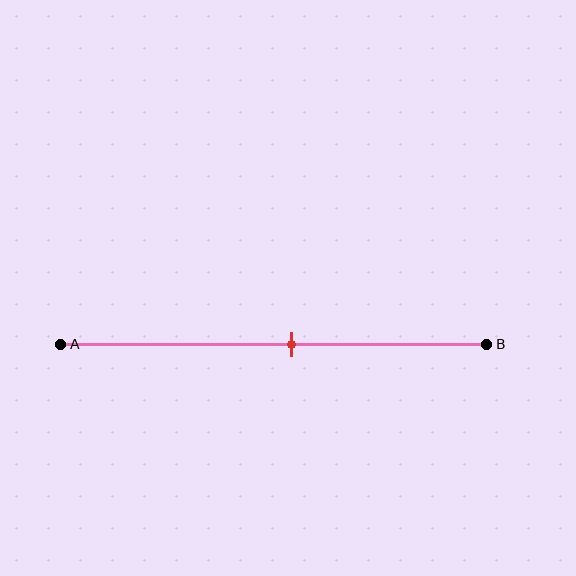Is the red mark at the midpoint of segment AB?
No, the mark is at about 55% from A, not at the 50% midpoint.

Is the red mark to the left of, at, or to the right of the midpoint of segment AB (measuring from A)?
The red mark is to the right of the midpoint of segment AB.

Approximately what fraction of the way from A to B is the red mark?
The red mark is approximately 55% of the way from A to B.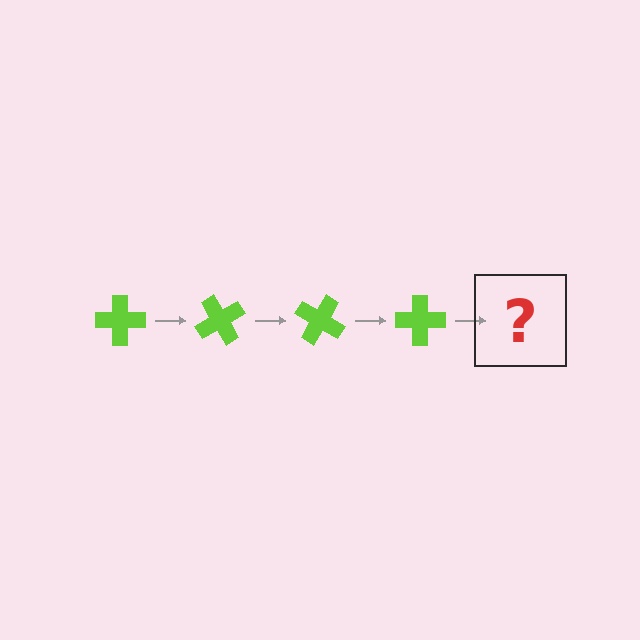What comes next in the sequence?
The next element should be a lime cross rotated 240 degrees.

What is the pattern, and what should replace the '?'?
The pattern is that the cross rotates 60 degrees each step. The '?' should be a lime cross rotated 240 degrees.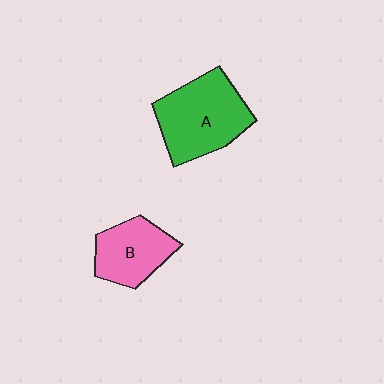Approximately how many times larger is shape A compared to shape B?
Approximately 1.5 times.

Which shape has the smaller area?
Shape B (pink).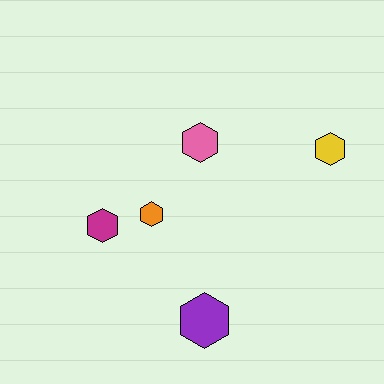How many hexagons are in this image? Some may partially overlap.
There are 5 hexagons.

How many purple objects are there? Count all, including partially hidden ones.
There is 1 purple object.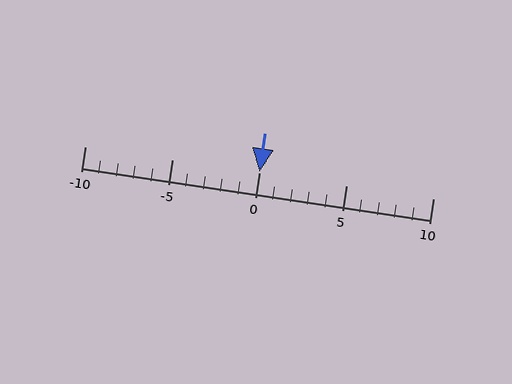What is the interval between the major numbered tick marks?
The major tick marks are spaced 5 units apart.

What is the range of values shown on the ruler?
The ruler shows values from -10 to 10.